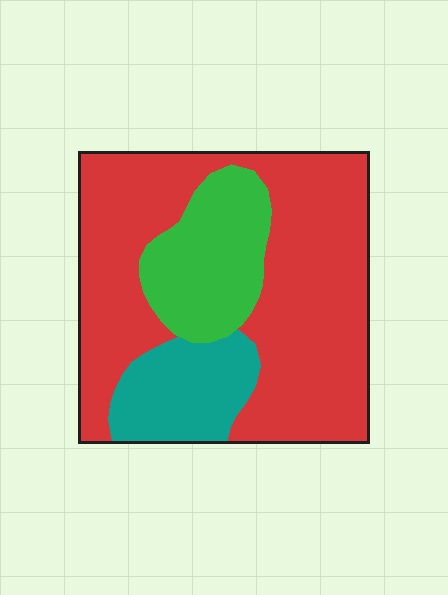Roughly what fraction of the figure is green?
Green covers 19% of the figure.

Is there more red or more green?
Red.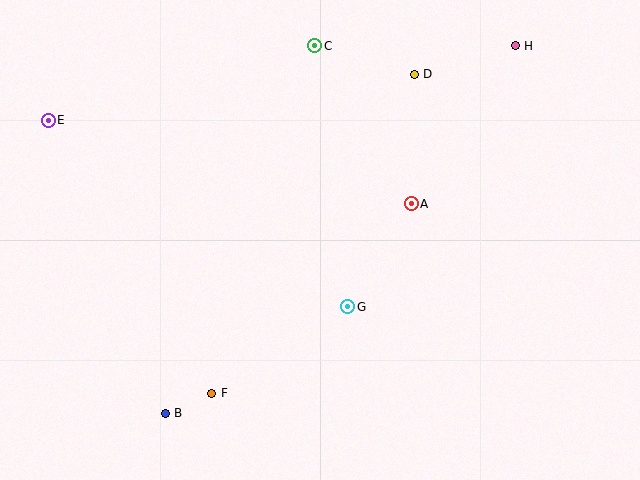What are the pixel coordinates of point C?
Point C is at (315, 46).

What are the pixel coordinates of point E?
Point E is at (48, 120).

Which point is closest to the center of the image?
Point G at (348, 307) is closest to the center.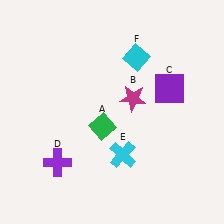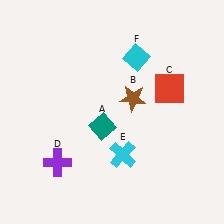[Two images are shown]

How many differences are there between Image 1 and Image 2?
There are 3 differences between the two images.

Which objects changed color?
A changed from green to teal. B changed from magenta to brown. C changed from purple to red.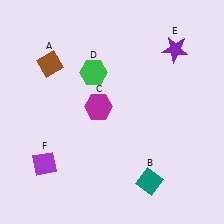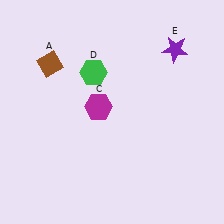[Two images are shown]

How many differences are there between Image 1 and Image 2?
There are 2 differences between the two images.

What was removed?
The teal diamond (B), the purple diamond (F) were removed in Image 2.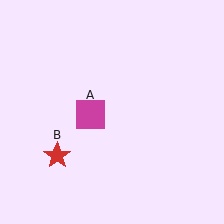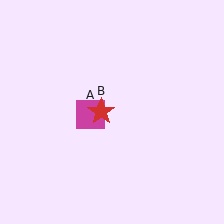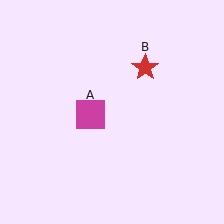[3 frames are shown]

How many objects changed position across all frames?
1 object changed position: red star (object B).